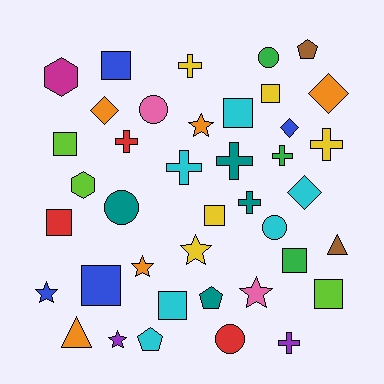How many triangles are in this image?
There are 2 triangles.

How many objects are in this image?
There are 40 objects.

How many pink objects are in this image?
There are 2 pink objects.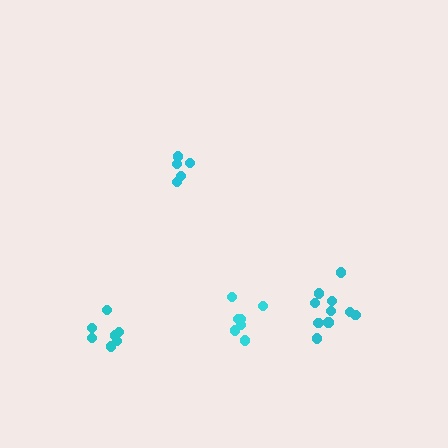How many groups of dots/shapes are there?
There are 4 groups.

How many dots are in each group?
Group 1: 5 dots, Group 2: 10 dots, Group 3: 7 dots, Group 4: 7 dots (29 total).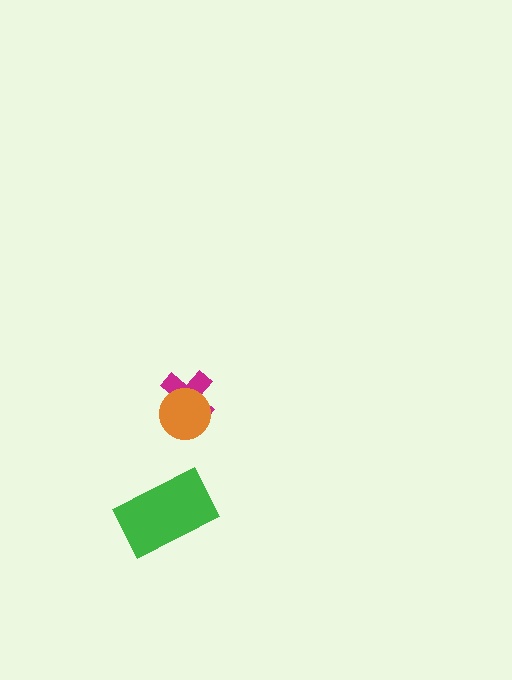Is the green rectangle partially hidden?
No, no other shape covers it.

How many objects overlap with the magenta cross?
1 object overlaps with the magenta cross.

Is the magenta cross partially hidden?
Yes, it is partially covered by another shape.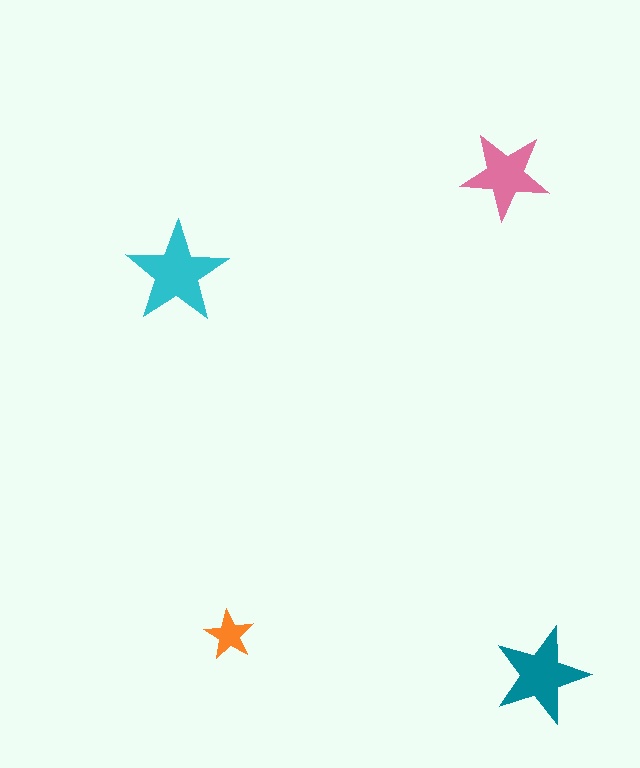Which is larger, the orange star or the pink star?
The pink one.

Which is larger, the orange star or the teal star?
The teal one.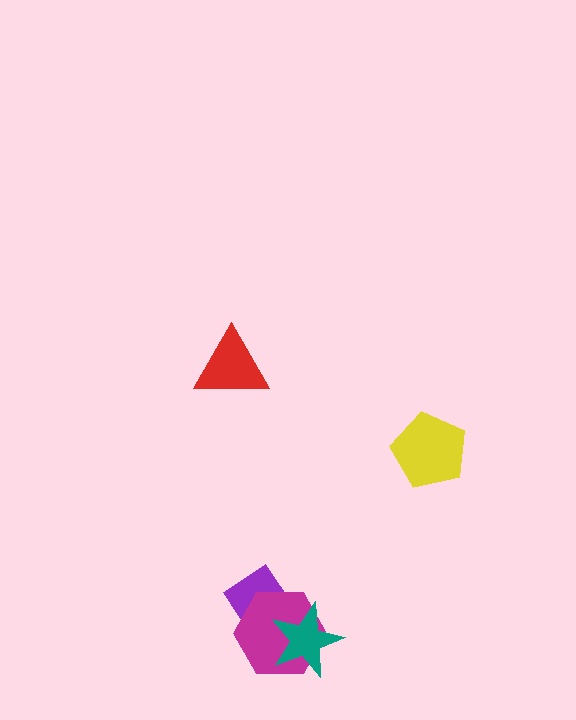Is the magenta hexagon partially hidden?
Yes, it is partially covered by another shape.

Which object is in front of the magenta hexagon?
The teal star is in front of the magenta hexagon.